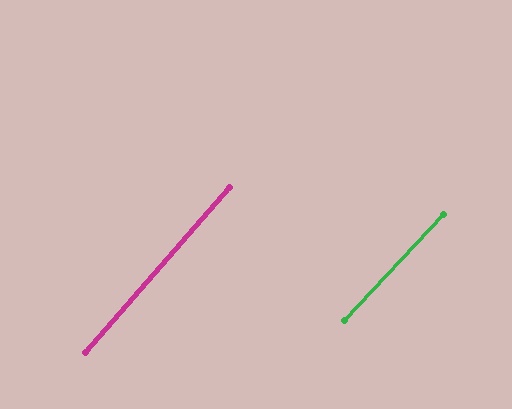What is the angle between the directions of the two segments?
Approximately 2 degrees.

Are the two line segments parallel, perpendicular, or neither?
Parallel — their directions differ by only 1.6°.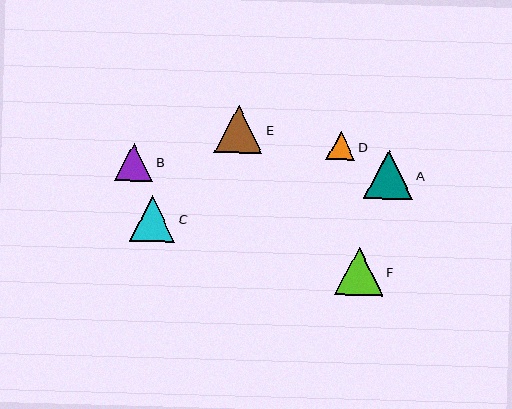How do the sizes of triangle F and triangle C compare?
Triangle F and triangle C are approximately the same size.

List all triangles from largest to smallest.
From largest to smallest: A, F, E, C, B, D.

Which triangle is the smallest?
Triangle D is the smallest with a size of approximately 28 pixels.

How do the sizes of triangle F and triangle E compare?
Triangle F and triangle E are approximately the same size.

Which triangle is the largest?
Triangle A is the largest with a size of approximately 49 pixels.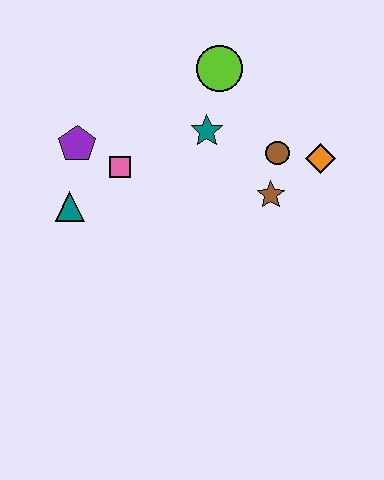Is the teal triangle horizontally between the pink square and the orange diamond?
No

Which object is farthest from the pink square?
The orange diamond is farthest from the pink square.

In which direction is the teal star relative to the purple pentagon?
The teal star is to the right of the purple pentagon.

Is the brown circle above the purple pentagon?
No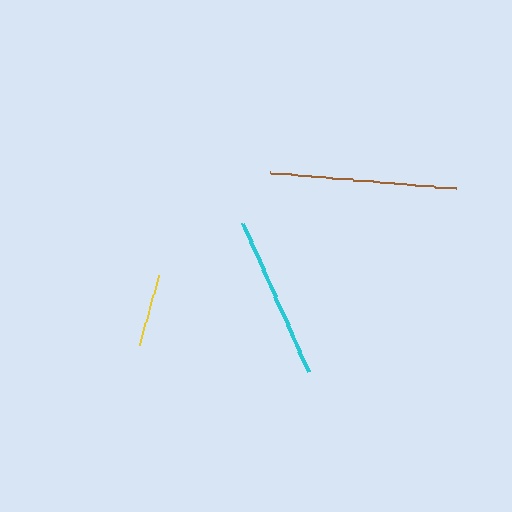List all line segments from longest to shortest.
From longest to shortest: brown, cyan, yellow.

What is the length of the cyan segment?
The cyan segment is approximately 162 pixels long.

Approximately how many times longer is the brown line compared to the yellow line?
The brown line is approximately 2.6 times the length of the yellow line.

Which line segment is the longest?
The brown line is the longest at approximately 186 pixels.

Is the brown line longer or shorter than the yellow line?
The brown line is longer than the yellow line.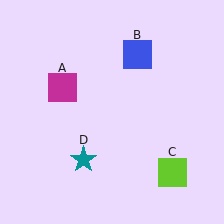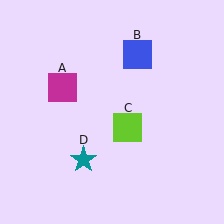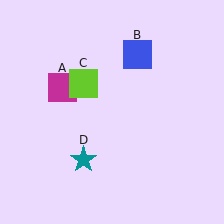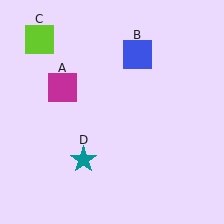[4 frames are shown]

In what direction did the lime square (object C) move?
The lime square (object C) moved up and to the left.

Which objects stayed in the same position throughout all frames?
Magenta square (object A) and blue square (object B) and teal star (object D) remained stationary.